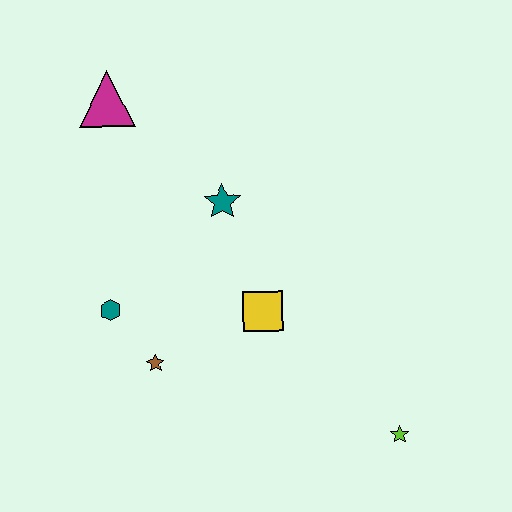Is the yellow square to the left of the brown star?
No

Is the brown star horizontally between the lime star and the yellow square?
No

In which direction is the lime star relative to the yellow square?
The lime star is to the right of the yellow square.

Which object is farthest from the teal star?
The lime star is farthest from the teal star.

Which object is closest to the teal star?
The yellow square is closest to the teal star.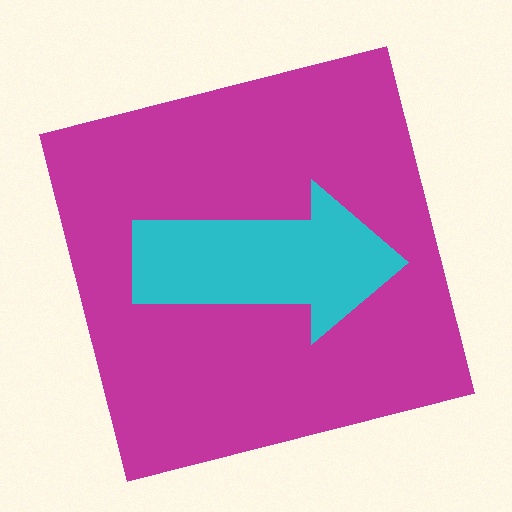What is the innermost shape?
The cyan arrow.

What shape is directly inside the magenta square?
The cyan arrow.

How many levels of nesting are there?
2.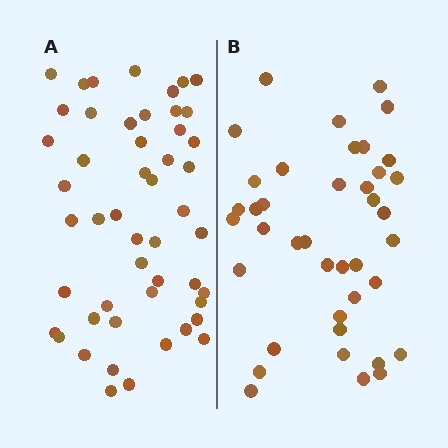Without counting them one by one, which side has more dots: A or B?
Region A (the left region) has more dots.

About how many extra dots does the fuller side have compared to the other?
Region A has roughly 10 or so more dots than region B.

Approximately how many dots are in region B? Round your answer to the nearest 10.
About 40 dots.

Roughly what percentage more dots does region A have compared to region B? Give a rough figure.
About 25% more.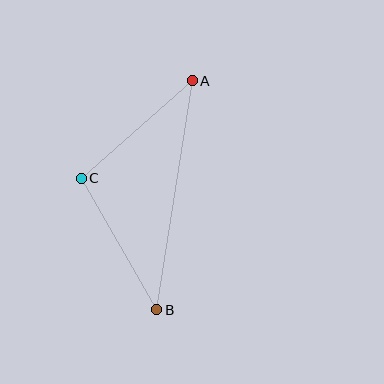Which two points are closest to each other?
Points A and C are closest to each other.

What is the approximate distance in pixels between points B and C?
The distance between B and C is approximately 152 pixels.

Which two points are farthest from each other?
Points A and B are farthest from each other.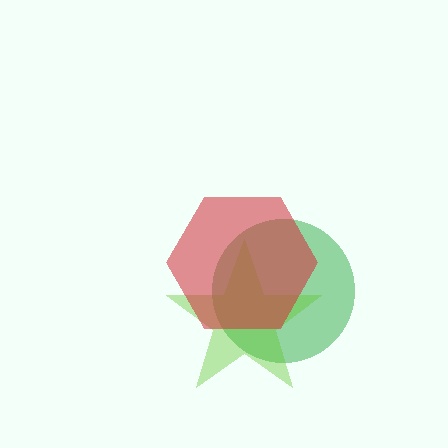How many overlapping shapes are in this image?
There are 3 overlapping shapes in the image.